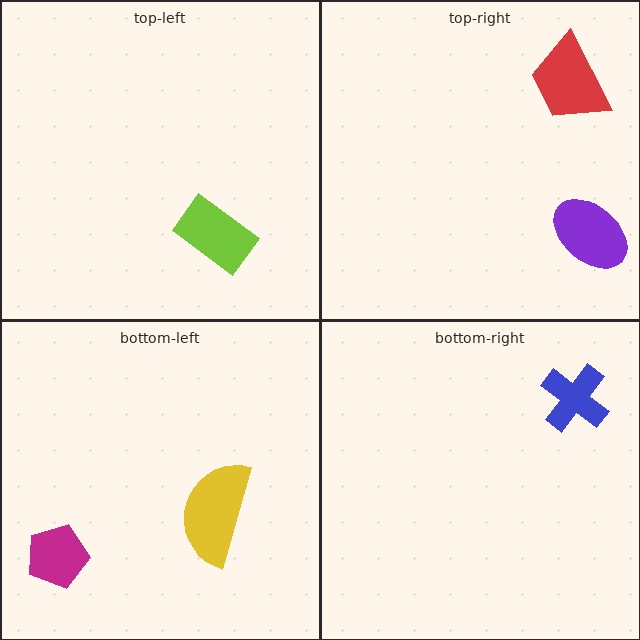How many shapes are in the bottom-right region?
1.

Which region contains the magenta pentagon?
The bottom-left region.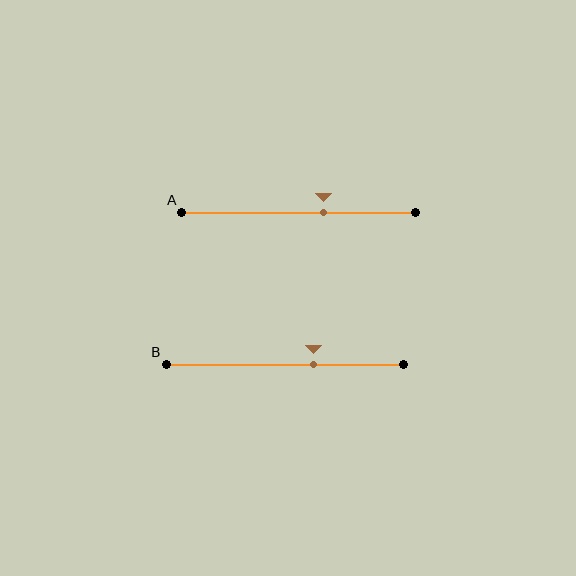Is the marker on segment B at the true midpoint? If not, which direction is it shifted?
No, the marker on segment B is shifted to the right by about 12% of the segment length.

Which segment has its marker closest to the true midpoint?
Segment A has its marker closest to the true midpoint.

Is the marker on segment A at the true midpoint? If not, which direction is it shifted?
No, the marker on segment A is shifted to the right by about 10% of the segment length.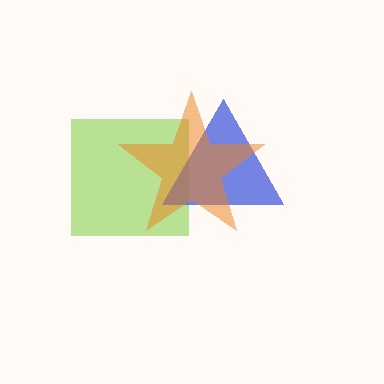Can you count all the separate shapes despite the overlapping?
Yes, there are 3 separate shapes.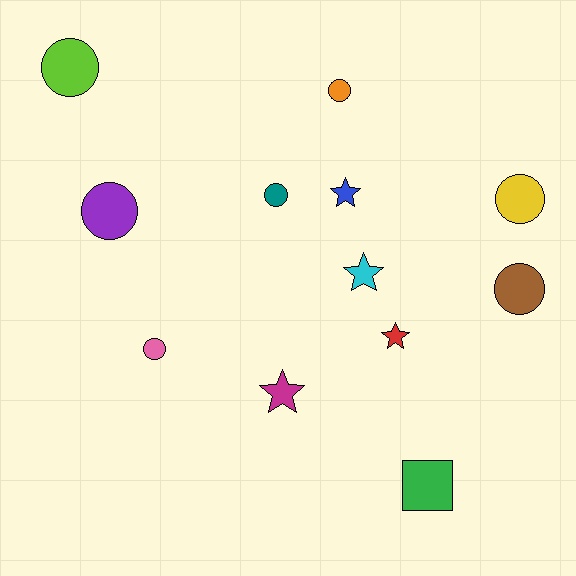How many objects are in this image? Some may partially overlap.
There are 12 objects.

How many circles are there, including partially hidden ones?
There are 7 circles.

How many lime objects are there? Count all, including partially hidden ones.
There is 1 lime object.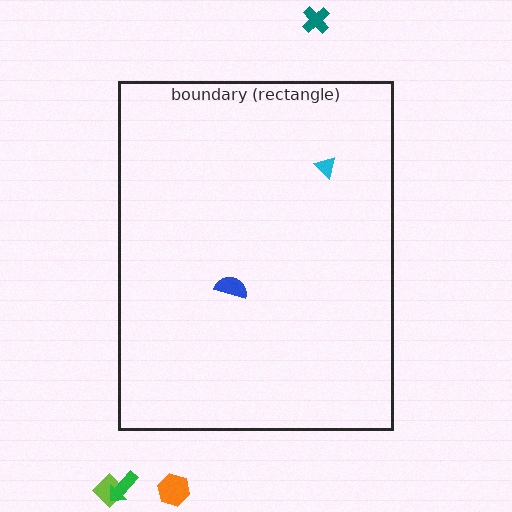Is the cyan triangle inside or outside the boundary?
Inside.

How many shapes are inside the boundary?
2 inside, 4 outside.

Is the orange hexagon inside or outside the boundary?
Outside.